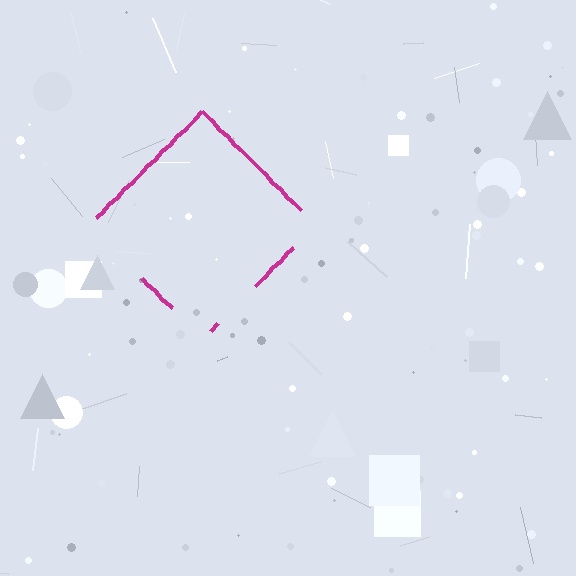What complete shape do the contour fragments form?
The contour fragments form a diamond.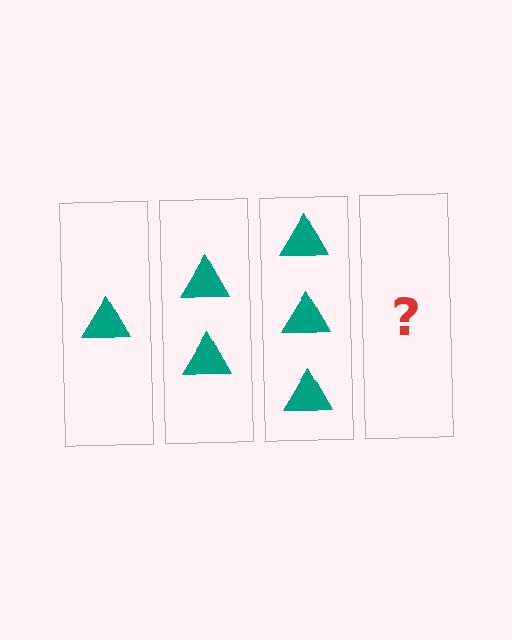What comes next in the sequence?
The next element should be 4 triangles.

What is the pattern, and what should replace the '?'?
The pattern is that each step adds one more triangle. The '?' should be 4 triangles.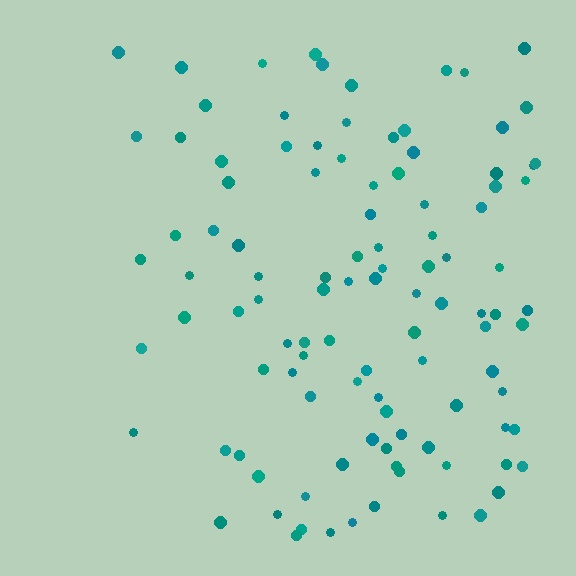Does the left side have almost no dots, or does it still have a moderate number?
Still a moderate number, just noticeably fewer than the right.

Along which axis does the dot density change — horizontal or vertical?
Horizontal.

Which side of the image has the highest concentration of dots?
The right.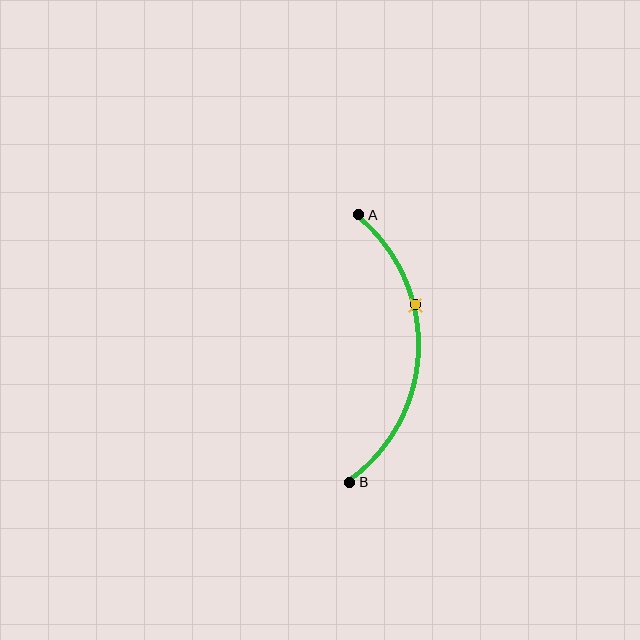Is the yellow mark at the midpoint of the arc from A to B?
No. The yellow mark lies on the arc but is closer to endpoint A. The arc midpoint would be at the point on the curve equidistant along the arc from both A and B.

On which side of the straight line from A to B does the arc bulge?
The arc bulges to the right of the straight line connecting A and B.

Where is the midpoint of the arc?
The arc midpoint is the point on the curve farthest from the straight line joining A and B. It sits to the right of that line.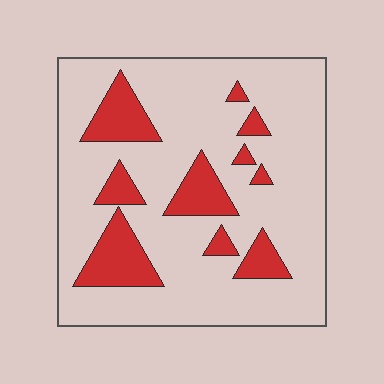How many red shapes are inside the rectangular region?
10.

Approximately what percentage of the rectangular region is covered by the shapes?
Approximately 20%.